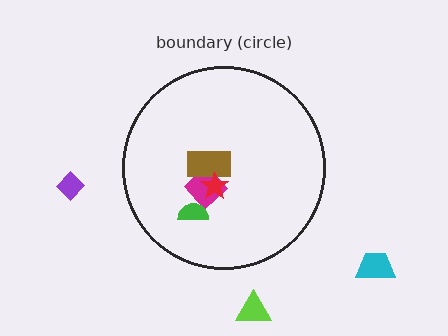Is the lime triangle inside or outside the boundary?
Outside.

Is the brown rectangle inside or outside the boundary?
Inside.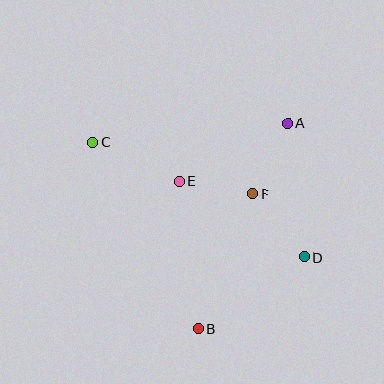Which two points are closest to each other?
Points E and F are closest to each other.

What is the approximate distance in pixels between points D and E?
The distance between D and E is approximately 146 pixels.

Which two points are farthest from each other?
Points C and D are farthest from each other.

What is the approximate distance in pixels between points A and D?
The distance between A and D is approximately 135 pixels.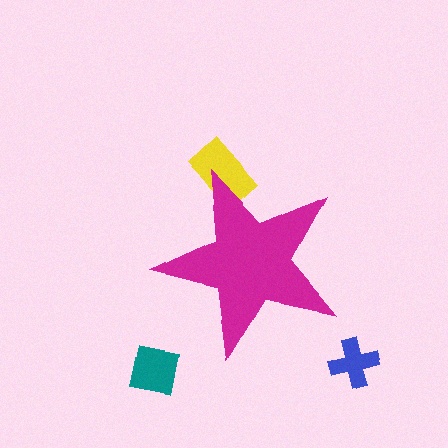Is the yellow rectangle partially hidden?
Yes, the yellow rectangle is partially hidden behind the magenta star.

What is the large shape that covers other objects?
A magenta star.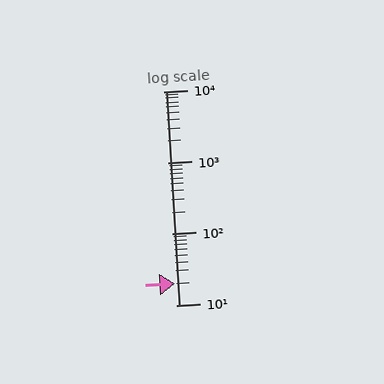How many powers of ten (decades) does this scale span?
The scale spans 3 decades, from 10 to 10000.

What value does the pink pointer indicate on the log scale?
The pointer indicates approximately 20.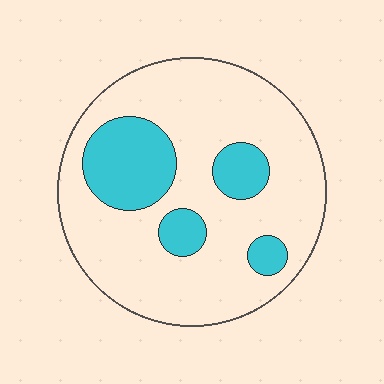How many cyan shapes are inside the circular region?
4.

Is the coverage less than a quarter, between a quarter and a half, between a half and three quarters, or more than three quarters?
Less than a quarter.